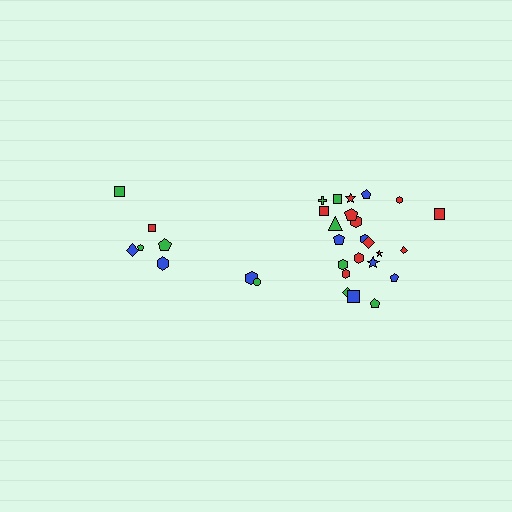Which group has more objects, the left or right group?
The right group.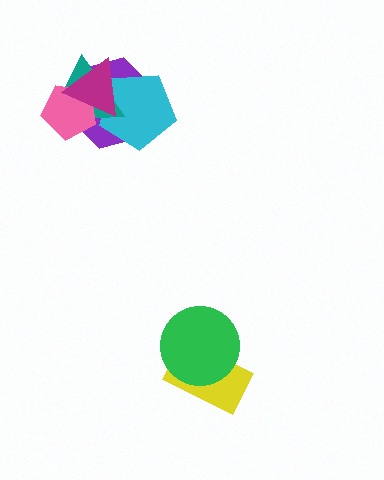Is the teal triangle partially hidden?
Yes, it is partially covered by another shape.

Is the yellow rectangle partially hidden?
Yes, it is partially covered by another shape.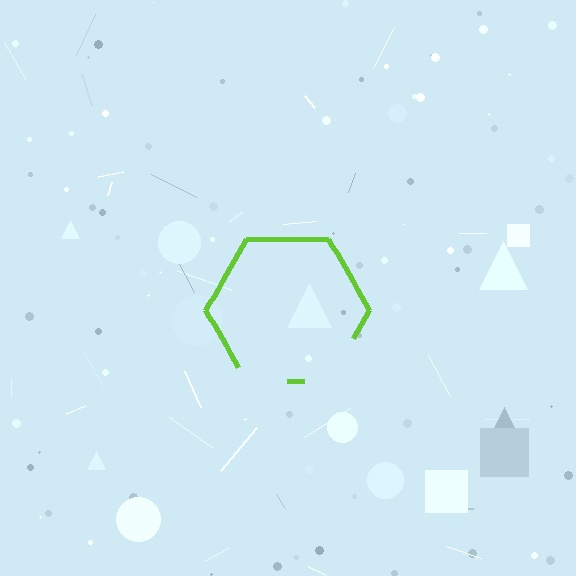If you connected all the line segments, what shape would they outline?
They would outline a hexagon.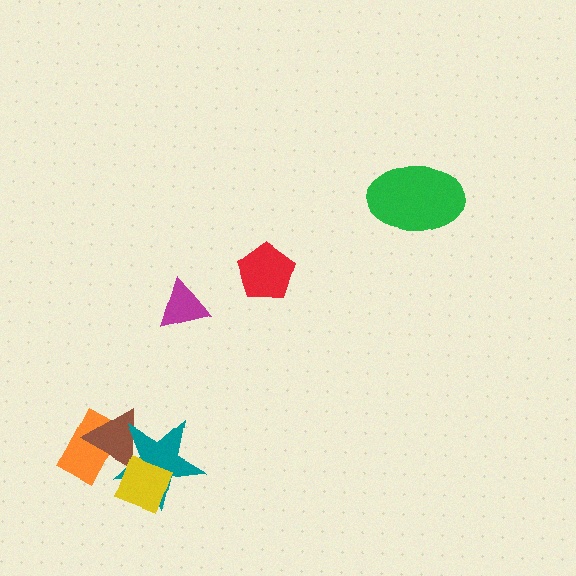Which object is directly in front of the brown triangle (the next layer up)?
The teal star is directly in front of the brown triangle.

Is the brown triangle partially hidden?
Yes, it is partially covered by another shape.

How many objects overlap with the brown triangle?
3 objects overlap with the brown triangle.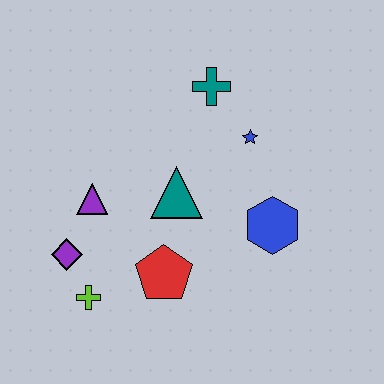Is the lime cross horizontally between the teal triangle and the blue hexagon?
No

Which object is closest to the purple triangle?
The purple diamond is closest to the purple triangle.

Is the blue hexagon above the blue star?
No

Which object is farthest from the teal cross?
The lime cross is farthest from the teal cross.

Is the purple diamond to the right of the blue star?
No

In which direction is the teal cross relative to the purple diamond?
The teal cross is above the purple diamond.